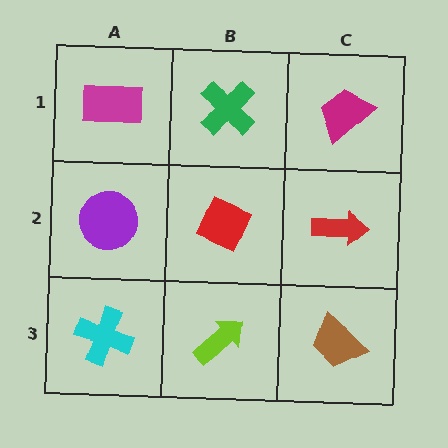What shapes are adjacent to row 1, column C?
A red arrow (row 2, column C), a green cross (row 1, column B).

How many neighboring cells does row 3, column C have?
2.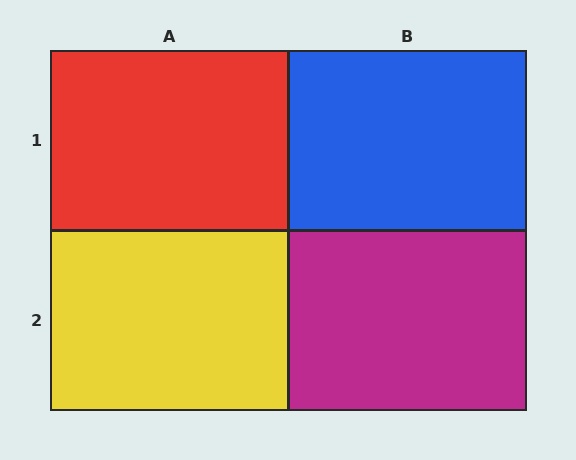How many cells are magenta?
1 cell is magenta.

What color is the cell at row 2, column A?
Yellow.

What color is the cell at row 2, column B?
Magenta.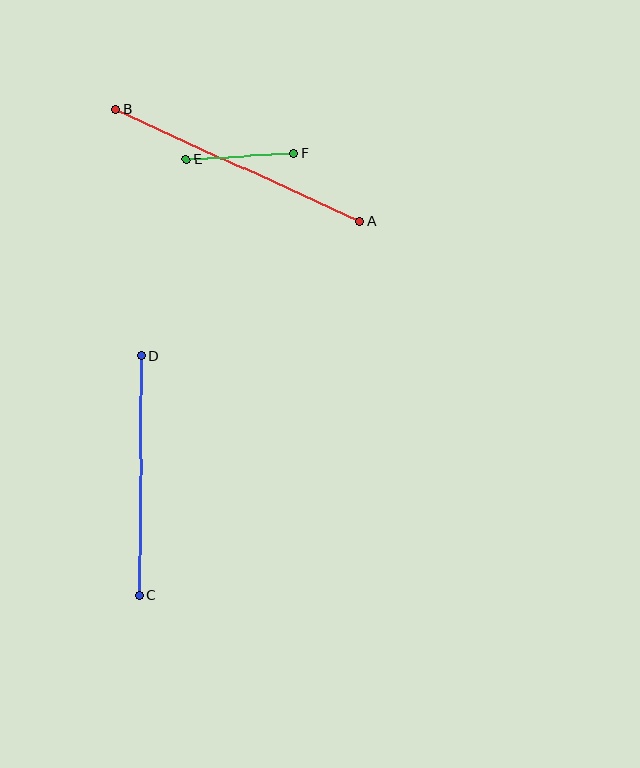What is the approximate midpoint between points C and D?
The midpoint is at approximately (140, 476) pixels.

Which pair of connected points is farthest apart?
Points A and B are farthest apart.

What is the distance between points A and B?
The distance is approximately 268 pixels.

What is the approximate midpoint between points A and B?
The midpoint is at approximately (238, 165) pixels.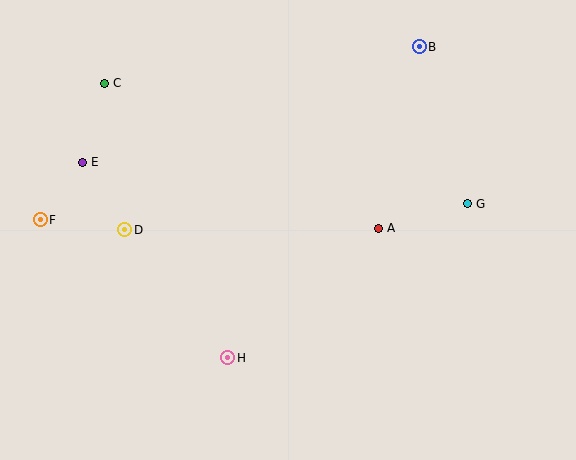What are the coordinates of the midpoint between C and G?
The midpoint between C and G is at (286, 144).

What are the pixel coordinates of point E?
Point E is at (82, 162).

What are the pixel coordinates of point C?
Point C is at (104, 83).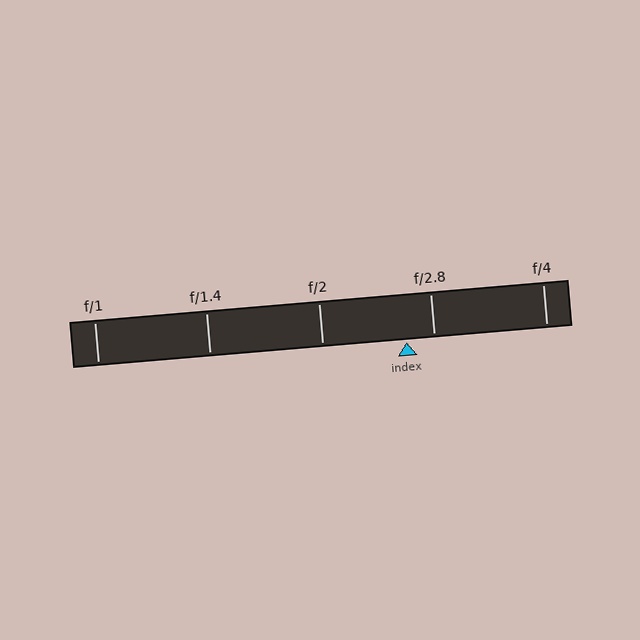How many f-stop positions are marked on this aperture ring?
There are 5 f-stop positions marked.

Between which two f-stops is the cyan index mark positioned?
The index mark is between f/2 and f/2.8.